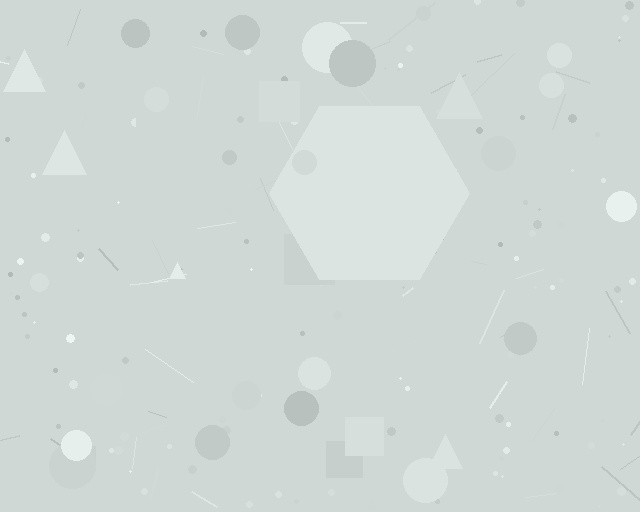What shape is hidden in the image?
A hexagon is hidden in the image.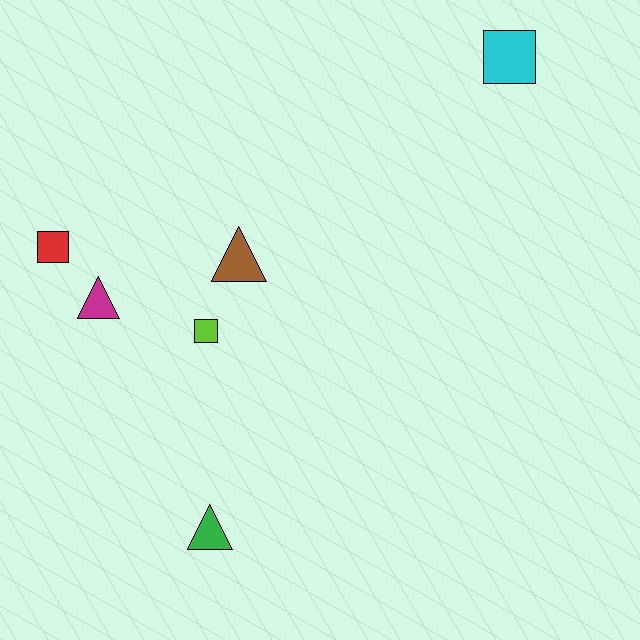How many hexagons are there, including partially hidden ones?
There are no hexagons.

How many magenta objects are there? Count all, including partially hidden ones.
There is 1 magenta object.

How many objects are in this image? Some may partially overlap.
There are 6 objects.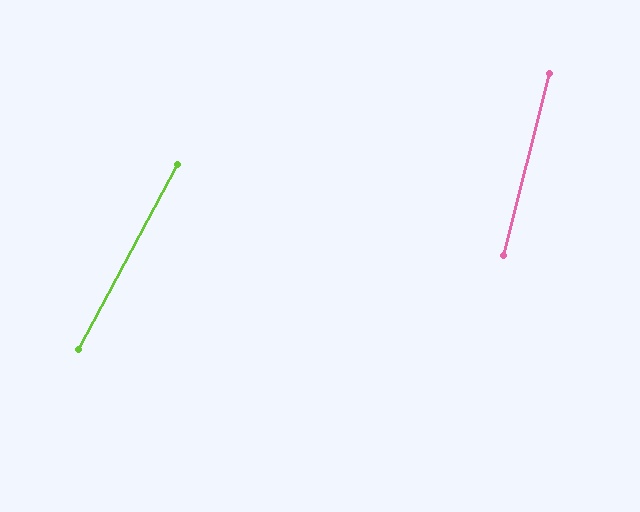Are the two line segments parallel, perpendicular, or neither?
Neither parallel nor perpendicular — they differ by about 14°.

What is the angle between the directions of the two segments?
Approximately 14 degrees.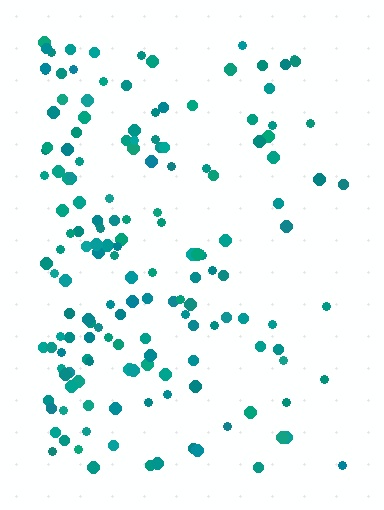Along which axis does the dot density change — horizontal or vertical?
Horizontal.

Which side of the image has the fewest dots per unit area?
The right.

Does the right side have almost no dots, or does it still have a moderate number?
Still a moderate number, just noticeably fewer than the left.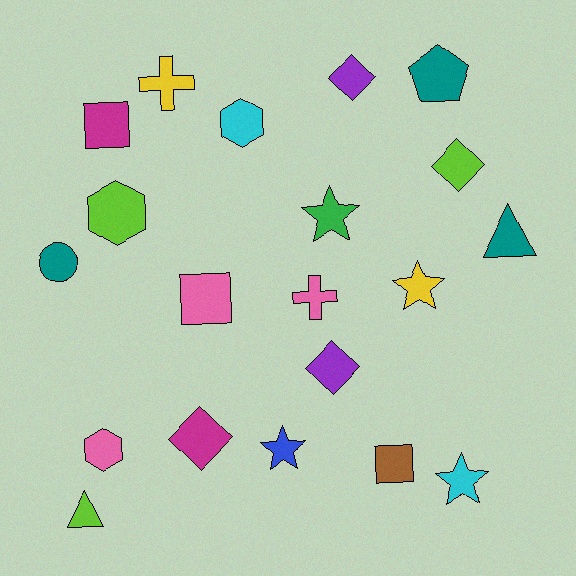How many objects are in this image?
There are 20 objects.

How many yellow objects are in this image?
There are 2 yellow objects.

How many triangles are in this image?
There are 2 triangles.